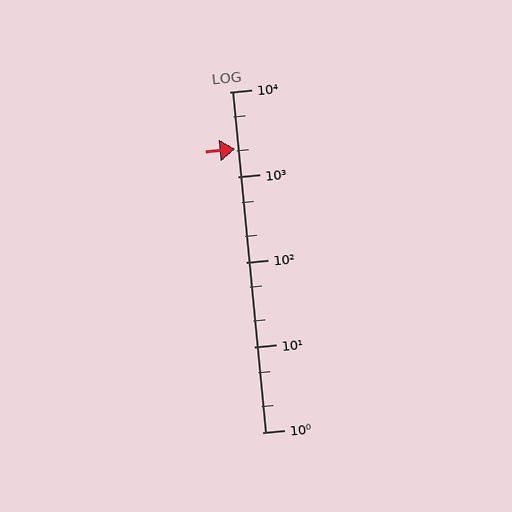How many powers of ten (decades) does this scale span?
The scale spans 4 decades, from 1 to 10000.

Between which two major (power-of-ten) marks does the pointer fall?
The pointer is between 1000 and 10000.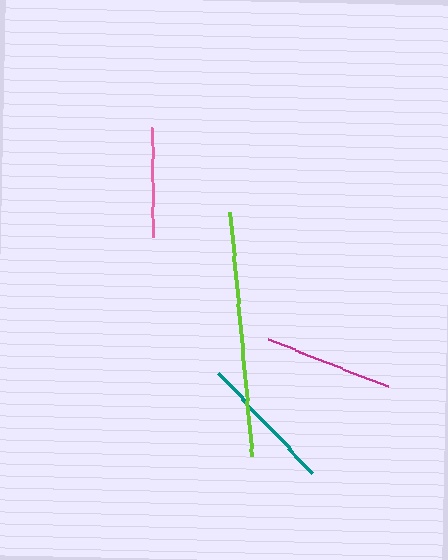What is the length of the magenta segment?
The magenta segment is approximately 129 pixels long.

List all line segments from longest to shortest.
From longest to shortest: lime, teal, magenta, pink.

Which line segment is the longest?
The lime line is the longest at approximately 244 pixels.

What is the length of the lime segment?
The lime segment is approximately 244 pixels long.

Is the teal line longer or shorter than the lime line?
The lime line is longer than the teal line.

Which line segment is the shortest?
The pink line is the shortest at approximately 109 pixels.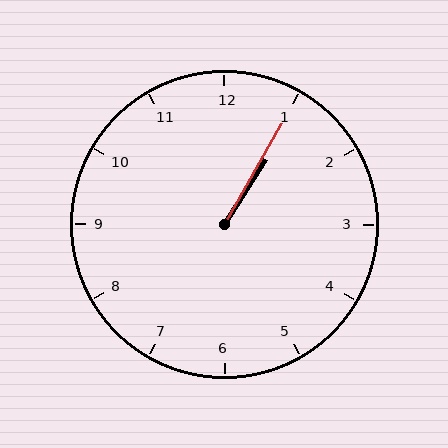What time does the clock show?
1:05.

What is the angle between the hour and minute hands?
Approximately 2 degrees.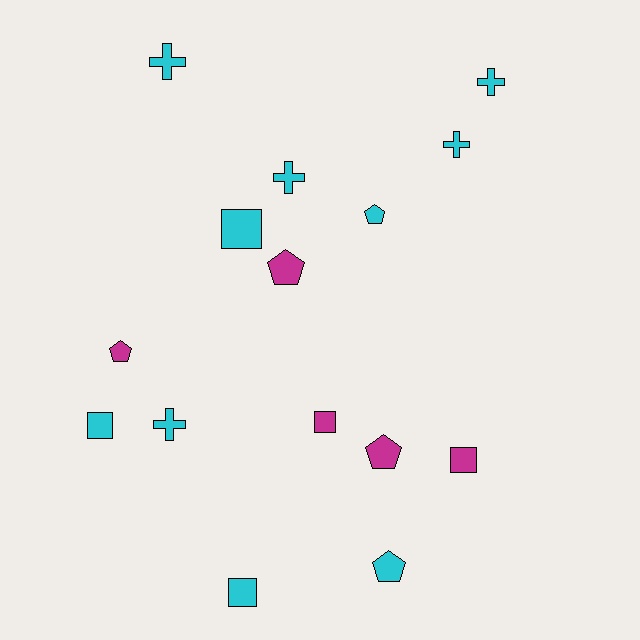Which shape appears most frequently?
Square, with 5 objects.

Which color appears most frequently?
Cyan, with 10 objects.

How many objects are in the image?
There are 15 objects.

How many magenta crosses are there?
There are no magenta crosses.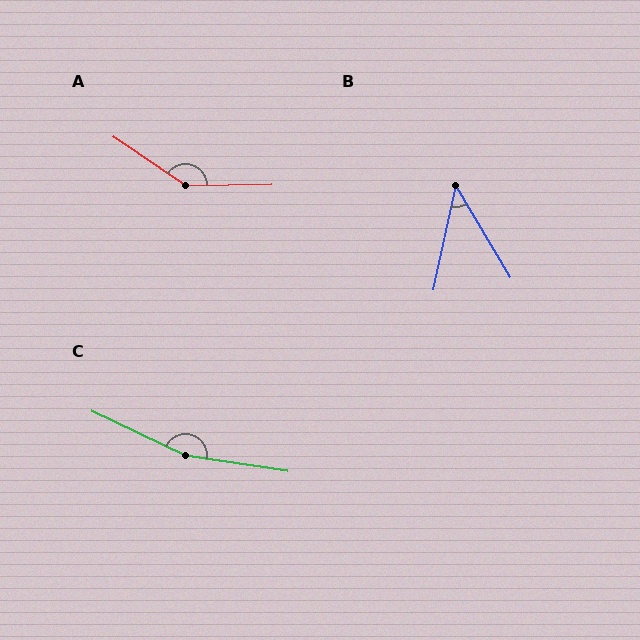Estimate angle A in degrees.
Approximately 145 degrees.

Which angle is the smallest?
B, at approximately 43 degrees.